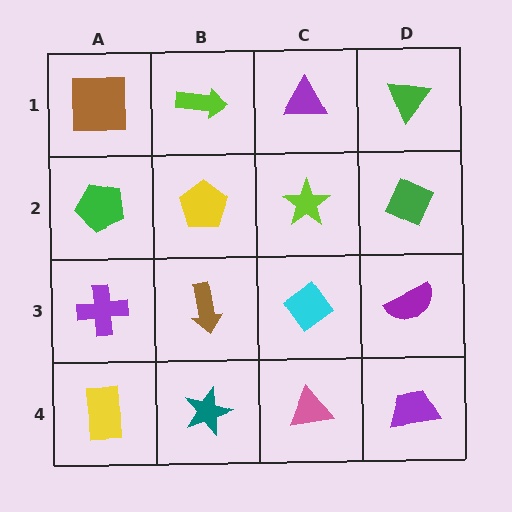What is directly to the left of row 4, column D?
A pink triangle.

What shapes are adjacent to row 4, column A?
A purple cross (row 3, column A), a teal star (row 4, column B).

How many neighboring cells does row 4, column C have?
3.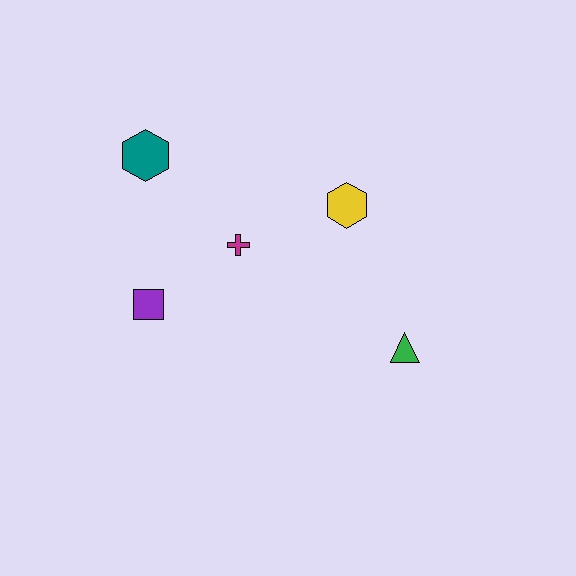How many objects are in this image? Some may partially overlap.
There are 5 objects.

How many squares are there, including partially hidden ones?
There is 1 square.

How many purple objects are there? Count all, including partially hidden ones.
There is 1 purple object.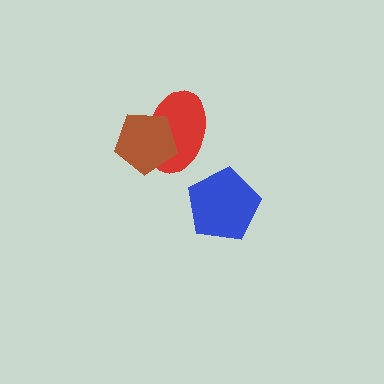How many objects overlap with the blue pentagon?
0 objects overlap with the blue pentagon.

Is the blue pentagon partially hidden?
No, no other shape covers it.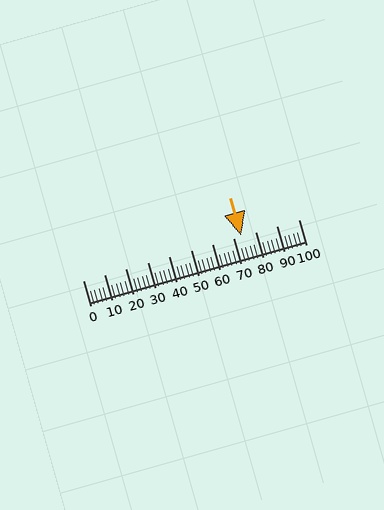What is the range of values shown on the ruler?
The ruler shows values from 0 to 100.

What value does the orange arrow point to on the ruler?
The orange arrow points to approximately 74.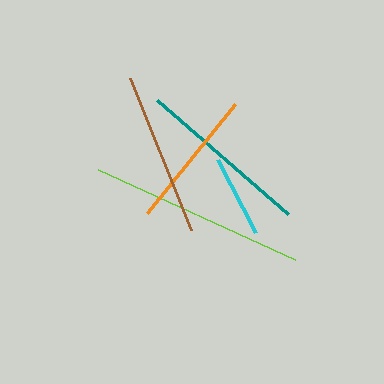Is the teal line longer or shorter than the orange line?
The teal line is longer than the orange line.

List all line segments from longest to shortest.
From longest to shortest: lime, teal, brown, orange, cyan.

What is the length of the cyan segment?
The cyan segment is approximately 82 pixels long.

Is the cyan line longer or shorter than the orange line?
The orange line is longer than the cyan line.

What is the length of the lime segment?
The lime segment is approximately 216 pixels long.